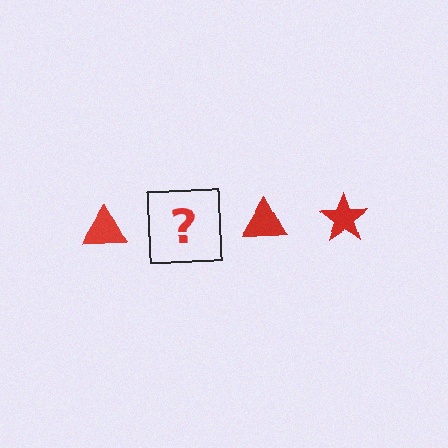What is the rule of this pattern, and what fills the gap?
The rule is that the pattern cycles through triangle, star shapes in red. The gap should be filled with a red star.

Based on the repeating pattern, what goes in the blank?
The blank should be a red star.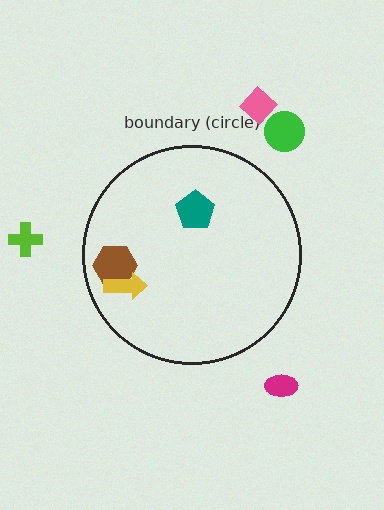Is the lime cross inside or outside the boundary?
Outside.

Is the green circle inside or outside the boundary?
Outside.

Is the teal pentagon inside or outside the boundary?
Inside.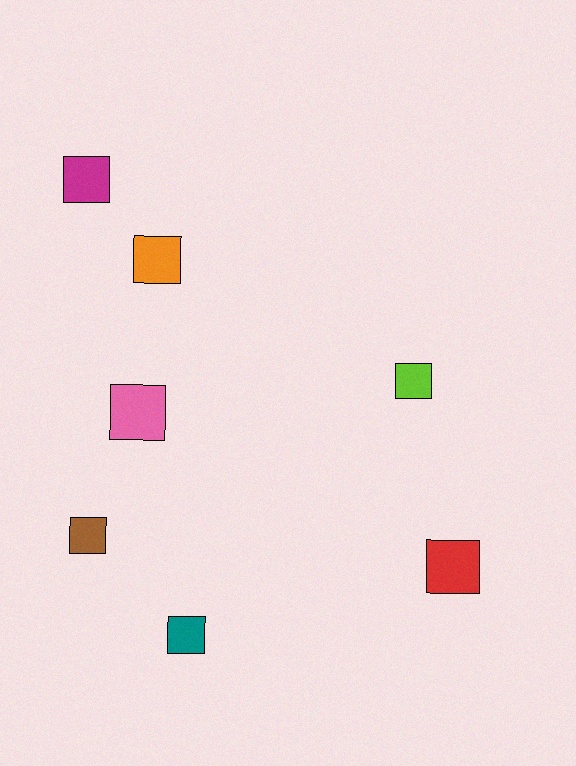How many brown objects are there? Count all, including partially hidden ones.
There is 1 brown object.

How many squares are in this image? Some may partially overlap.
There are 7 squares.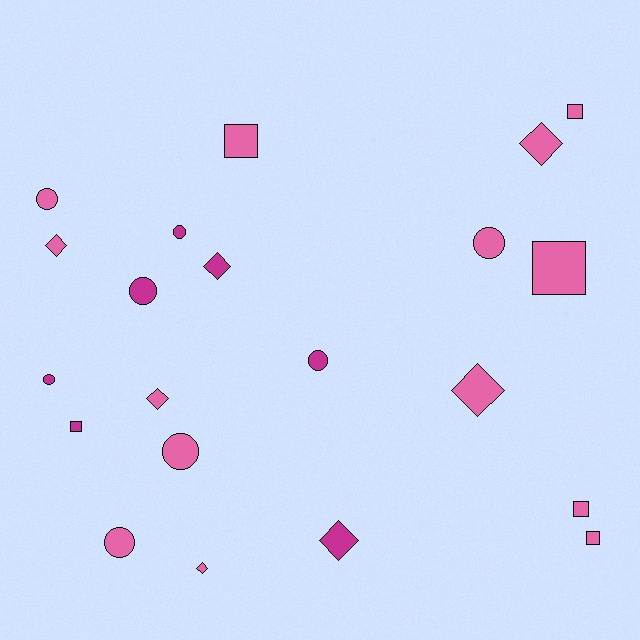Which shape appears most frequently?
Circle, with 8 objects.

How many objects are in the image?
There are 21 objects.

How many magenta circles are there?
There are 4 magenta circles.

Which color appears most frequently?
Pink, with 14 objects.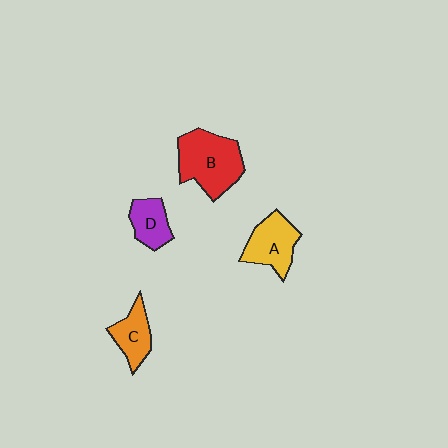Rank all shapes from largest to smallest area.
From largest to smallest: B (red), A (yellow), C (orange), D (purple).